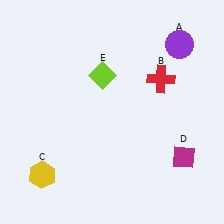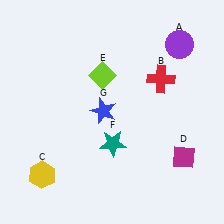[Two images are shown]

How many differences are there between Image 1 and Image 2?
There are 2 differences between the two images.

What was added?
A teal star (F), a blue star (G) were added in Image 2.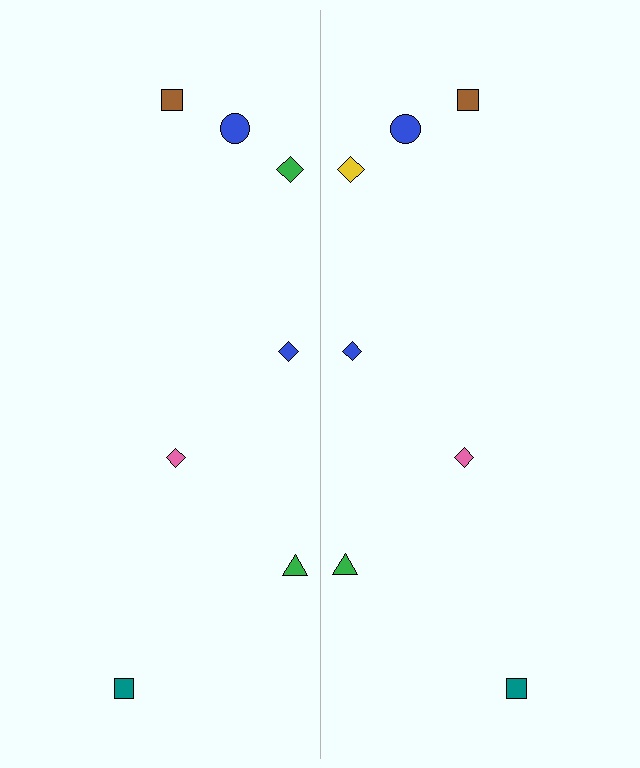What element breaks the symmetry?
The yellow diamond on the right side breaks the symmetry — its mirror counterpart is green.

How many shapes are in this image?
There are 14 shapes in this image.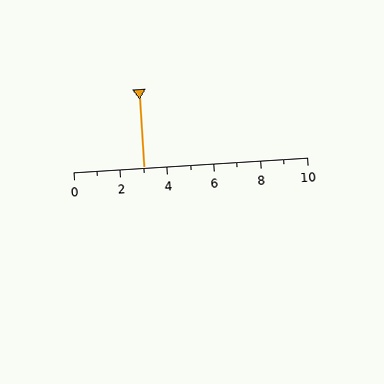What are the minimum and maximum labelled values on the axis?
The axis runs from 0 to 10.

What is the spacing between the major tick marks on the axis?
The major ticks are spaced 2 apart.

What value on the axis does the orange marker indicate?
The marker indicates approximately 3.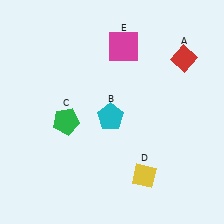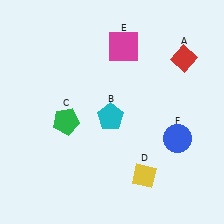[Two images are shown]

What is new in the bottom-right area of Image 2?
A blue circle (F) was added in the bottom-right area of Image 2.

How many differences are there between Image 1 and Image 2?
There is 1 difference between the two images.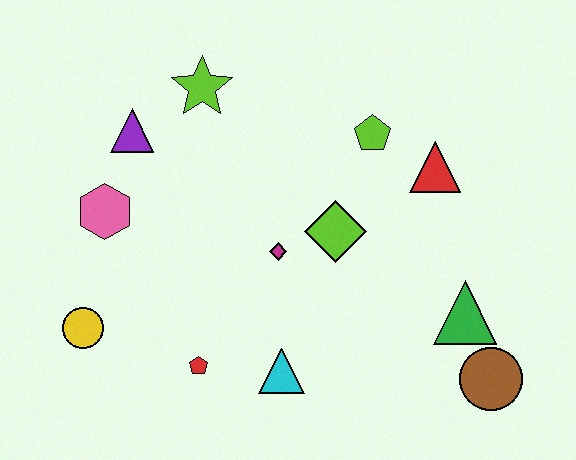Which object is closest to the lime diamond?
The magenta diamond is closest to the lime diamond.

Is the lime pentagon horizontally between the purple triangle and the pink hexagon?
No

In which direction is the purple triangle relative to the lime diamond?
The purple triangle is to the left of the lime diamond.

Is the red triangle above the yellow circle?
Yes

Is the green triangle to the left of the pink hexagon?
No